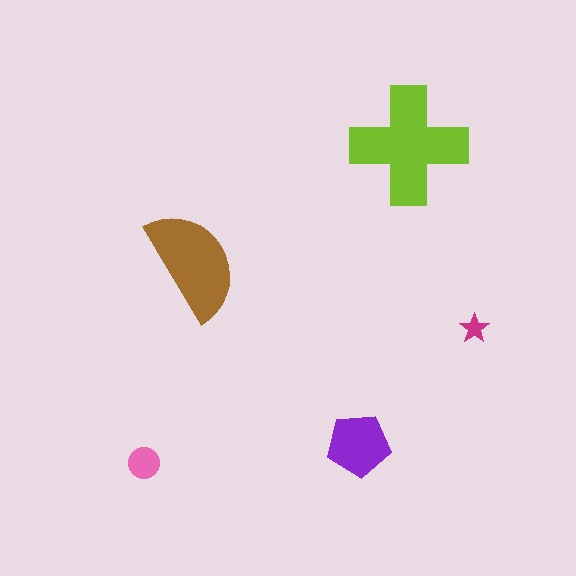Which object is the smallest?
The magenta star.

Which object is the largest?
The lime cross.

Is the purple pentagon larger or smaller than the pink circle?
Larger.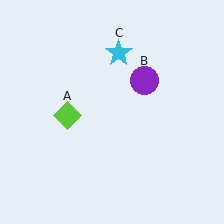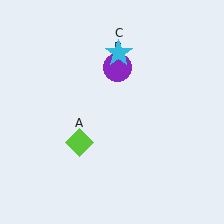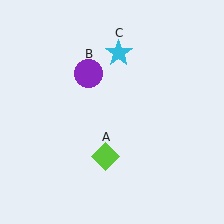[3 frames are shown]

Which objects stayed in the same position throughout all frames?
Cyan star (object C) remained stationary.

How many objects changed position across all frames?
2 objects changed position: lime diamond (object A), purple circle (object B).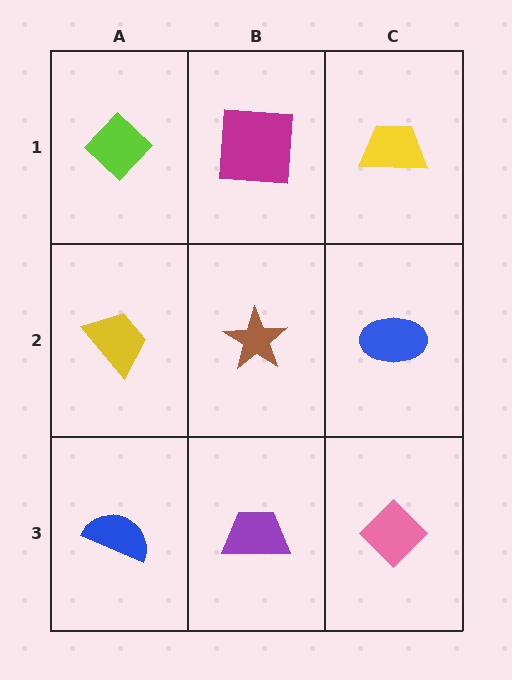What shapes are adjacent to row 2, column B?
A magenta square (row 1, column B), a purple trapezoid (row 3, column B), a yellow trapezoid (row 2, column A), a blue ellipse (row 2, column C).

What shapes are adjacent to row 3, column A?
A yellow trapezoid (row 2, column A), a purple trapezoid (row 3, column B).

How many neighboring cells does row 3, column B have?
3.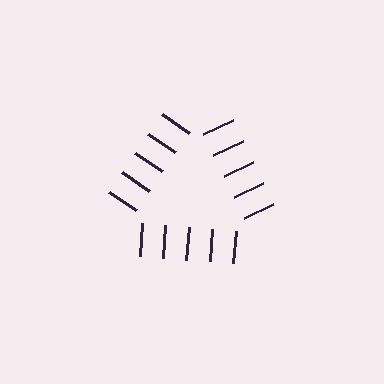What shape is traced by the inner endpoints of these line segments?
An illusory triangle — the line segments terminate on its edges but no continuous stroke is drawn.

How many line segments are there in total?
15 — 5 along each of the 3 edges.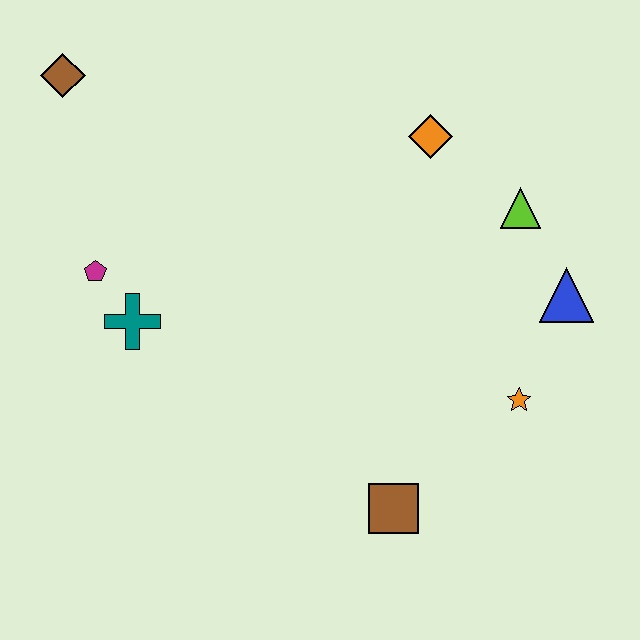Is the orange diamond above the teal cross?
Yes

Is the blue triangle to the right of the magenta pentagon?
Yes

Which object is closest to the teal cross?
The magenta pentagon is closest to the teal cross.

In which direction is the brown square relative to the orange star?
The brown square is to the left of the orange star.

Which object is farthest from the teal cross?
The blue triangle is farthest from the teal cross.